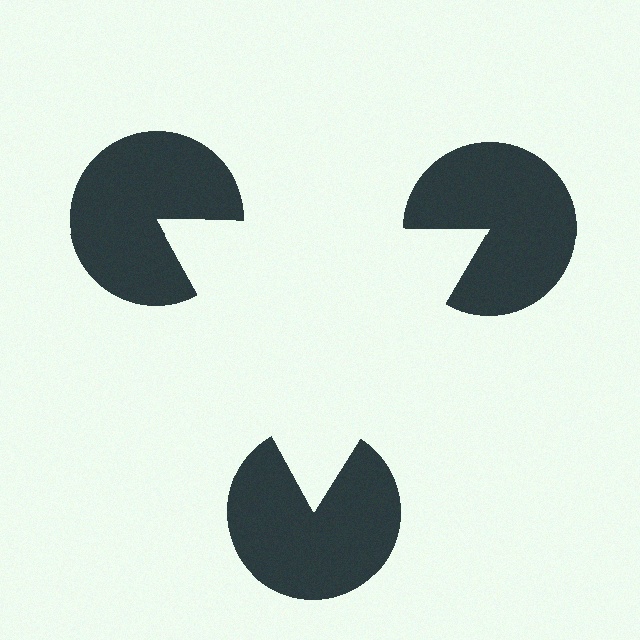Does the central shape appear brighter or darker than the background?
It typically appears slightly brighter than the background, even though no actual brightness change is drawn.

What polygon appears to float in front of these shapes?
An illusory triangle — its edges are inferred from the aligned wedge cuts in the pac-man discs, not physically drawn.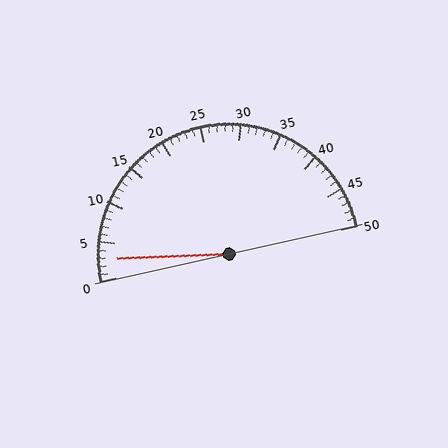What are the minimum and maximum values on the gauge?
The gauge ranges from 0 to 50.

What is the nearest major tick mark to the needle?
The nearest major tick mark is 5.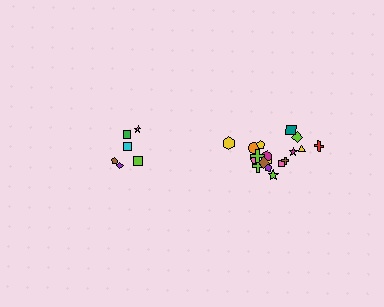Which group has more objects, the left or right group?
The right group.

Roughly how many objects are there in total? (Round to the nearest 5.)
Roughly 25 objects in total.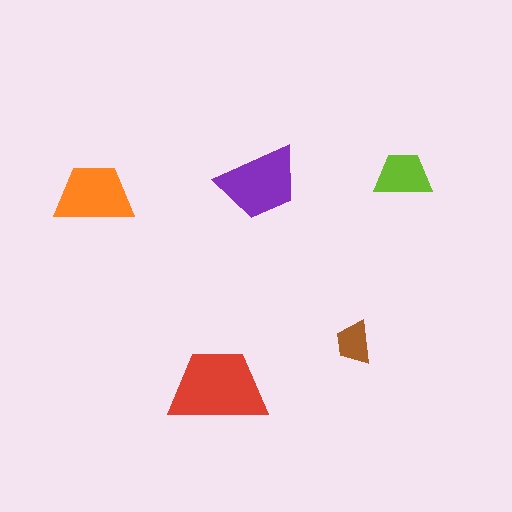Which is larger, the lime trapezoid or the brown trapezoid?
The lime one.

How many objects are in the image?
There are 5 objects in the image.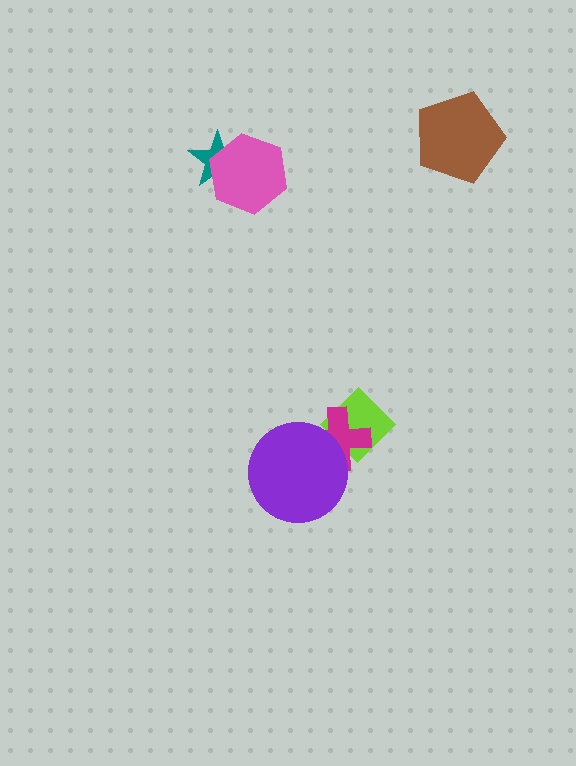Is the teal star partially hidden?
Yes, it is partially covered by another shape.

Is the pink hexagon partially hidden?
No, no other shape covers it.